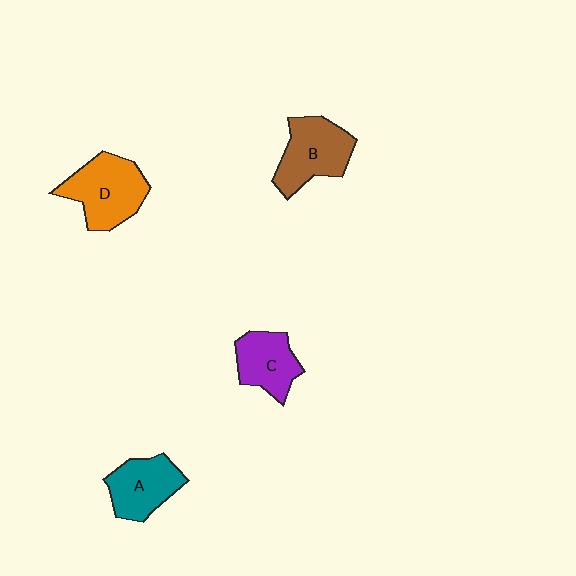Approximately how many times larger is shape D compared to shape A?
Approximately 1.3 times.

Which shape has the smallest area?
Shape C (purple).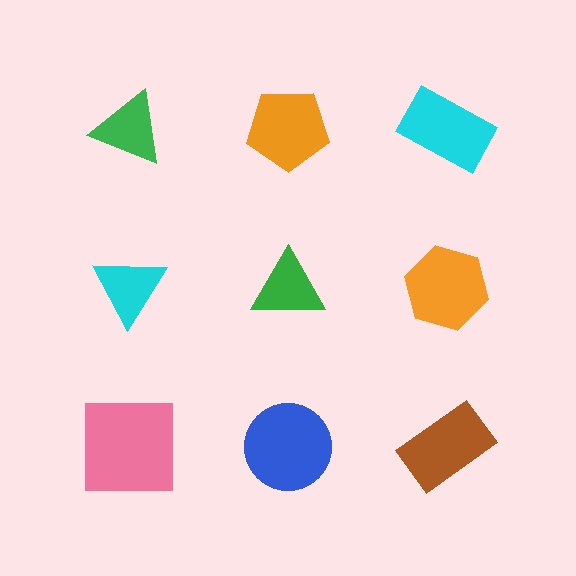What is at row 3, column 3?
A brown rectangle.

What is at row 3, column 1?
A pink square.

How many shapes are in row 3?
3 shapes.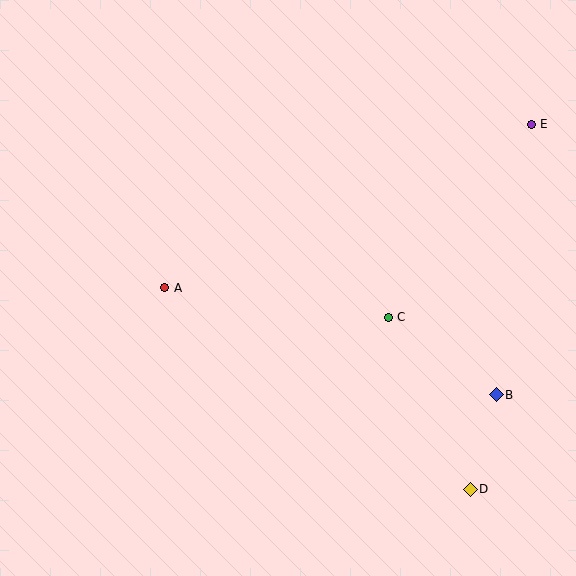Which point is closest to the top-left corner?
Point A is closest to the top-left corner.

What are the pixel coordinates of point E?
Point E is at (531, 124).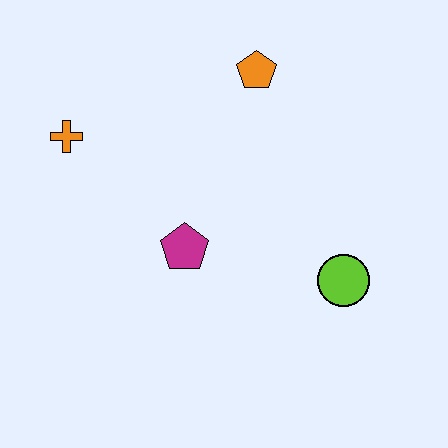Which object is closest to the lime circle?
The magenta pentagon is closest to the lime circle.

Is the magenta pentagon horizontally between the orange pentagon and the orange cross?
Yes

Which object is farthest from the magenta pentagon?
The orange pentagon is farthest from the magenta pentagon.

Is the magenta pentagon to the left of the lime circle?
Yes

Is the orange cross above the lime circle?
Yes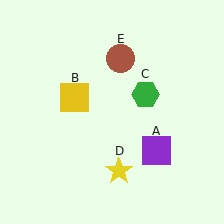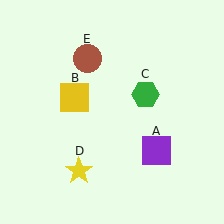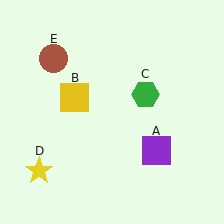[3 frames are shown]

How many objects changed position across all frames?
2 objects changed position: yellow star (object D), brown circle (object E).